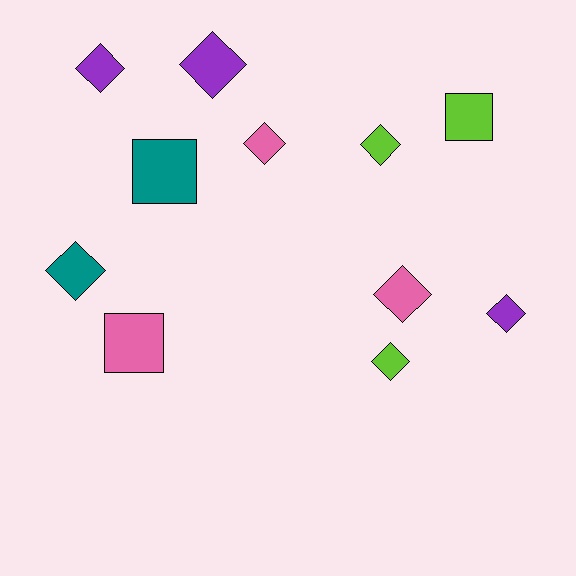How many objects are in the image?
There are 11 objects.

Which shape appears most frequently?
Diamond, with 8 objects.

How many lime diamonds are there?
There are 2 lime diamonds.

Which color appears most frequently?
Purple, with 3 objects.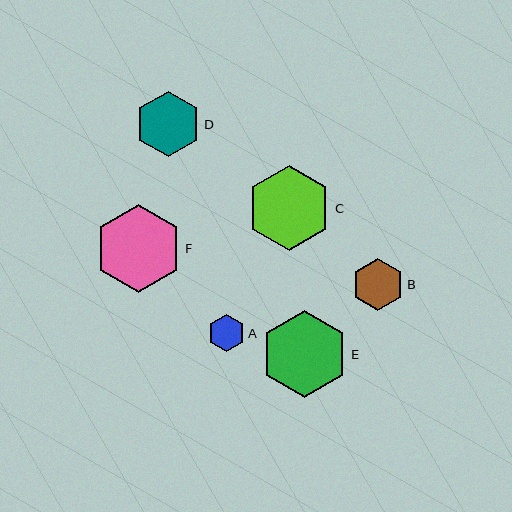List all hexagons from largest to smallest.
From largest to smallest: F, E, C, D, B, A.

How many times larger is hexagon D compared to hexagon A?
Hexagon D is approximately 1.7 times the size of hexagon A.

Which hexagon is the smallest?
Hexagon A is the smallest with a size of approximately 37 pixels.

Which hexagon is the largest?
Hexagon F is the largest with a size of approximately 88 pixels.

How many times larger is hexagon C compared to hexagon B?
Hexagon C is approximately 1.6 times the size of hexagon B.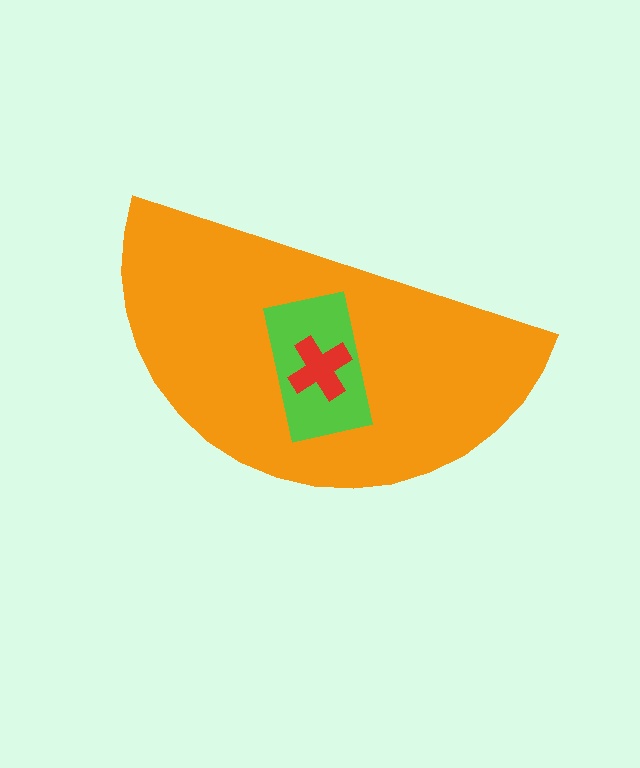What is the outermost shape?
The orange semicircle.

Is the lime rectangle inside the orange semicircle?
Yes.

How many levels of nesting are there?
3.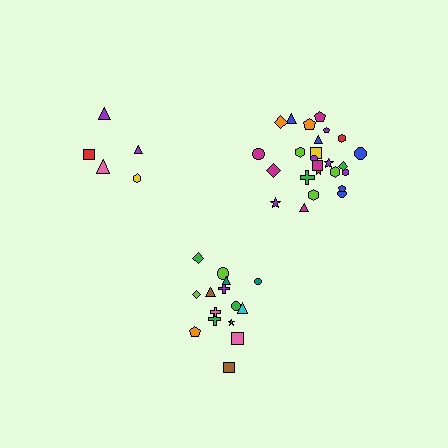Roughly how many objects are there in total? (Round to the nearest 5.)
Roughly 45 objects in total.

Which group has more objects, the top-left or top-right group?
The top-right group.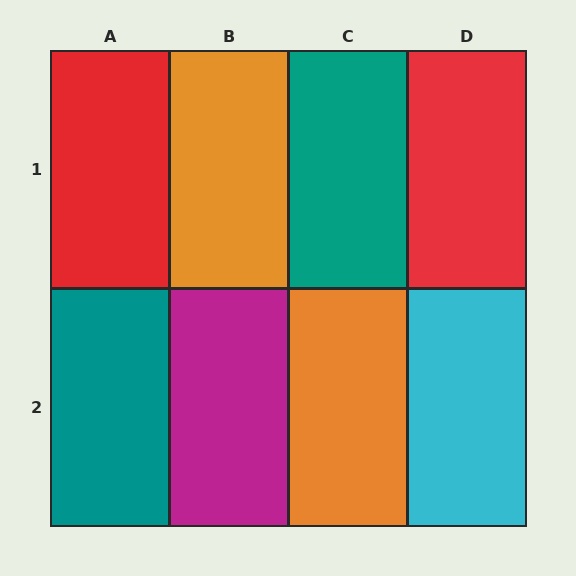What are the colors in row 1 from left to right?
Red, orange, teal, red.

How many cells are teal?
2 cells are teal.